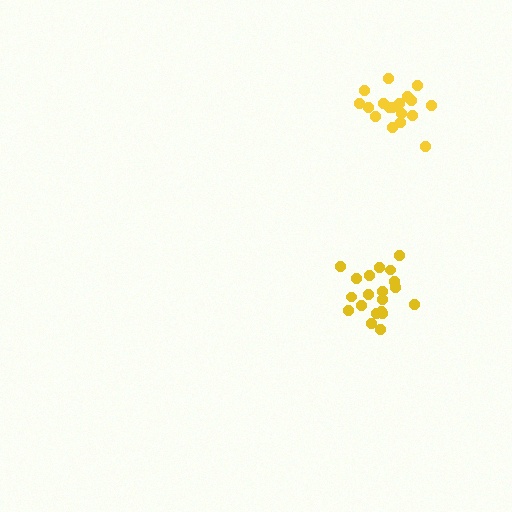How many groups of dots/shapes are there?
There are 2 groups.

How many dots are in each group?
Group 1: 20 dots, Group 2: 18 dots (38 total).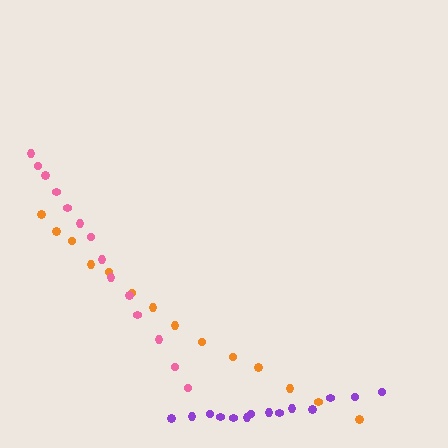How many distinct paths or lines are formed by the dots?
There are 3 distinct paths.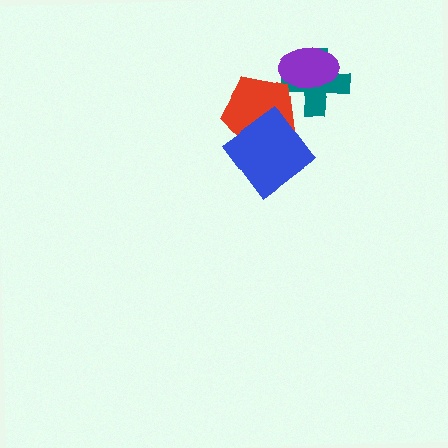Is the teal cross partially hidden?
Yes, it is partially covered by another shape.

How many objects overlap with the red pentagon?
2 objects overlap with the red pentagon.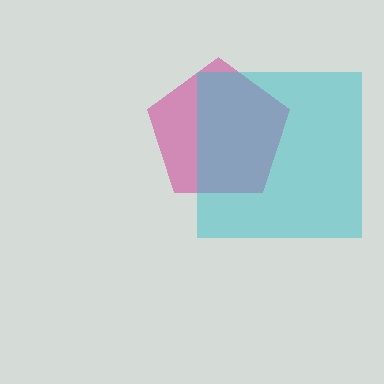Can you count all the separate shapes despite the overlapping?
Yes, there are 2 separate shapes.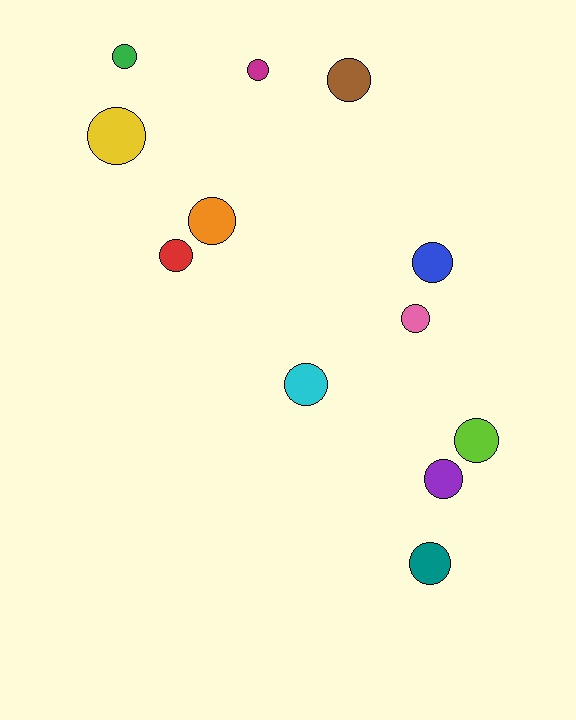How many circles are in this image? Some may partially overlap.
There are 12 circles.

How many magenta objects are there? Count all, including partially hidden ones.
There is 1 magenta object.